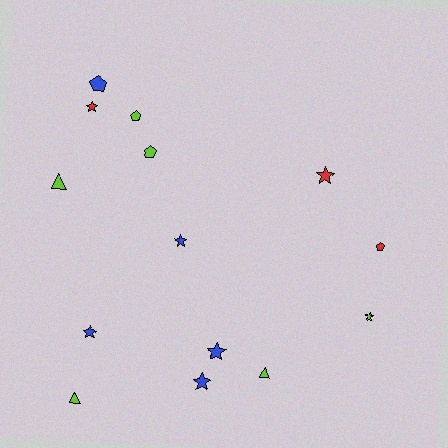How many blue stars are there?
There are 4 blue stars.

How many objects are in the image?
There are 14 objects.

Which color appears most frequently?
Lime, with 6 objects.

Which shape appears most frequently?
Star, with 7 objects.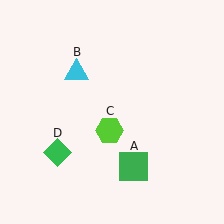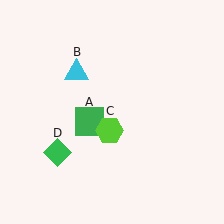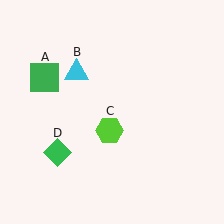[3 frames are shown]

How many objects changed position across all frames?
1 object changed position: green square (object A).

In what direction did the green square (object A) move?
The green square (object A) moved up and to the left.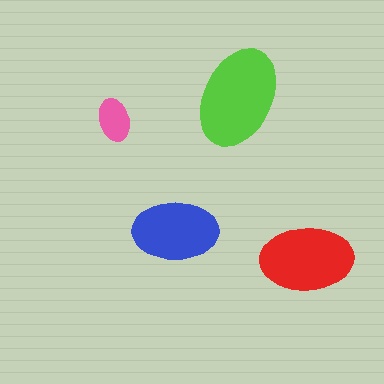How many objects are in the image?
There are 4 objects in the image.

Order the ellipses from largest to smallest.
the lime one, the red one, the blue one, the pink one.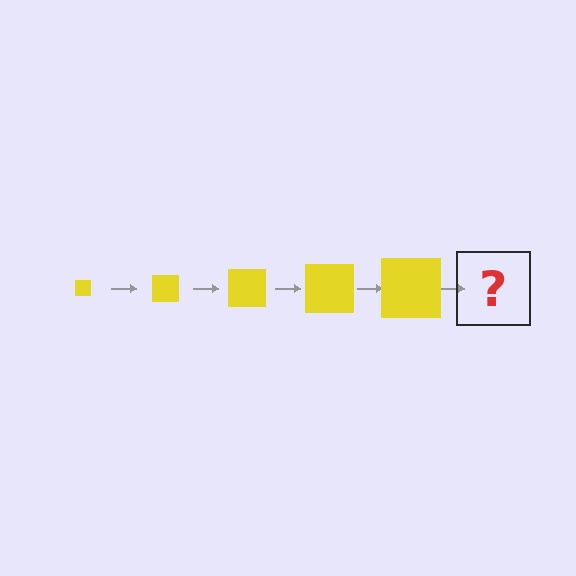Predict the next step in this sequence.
The next step is a yellow square, larger than the previous one.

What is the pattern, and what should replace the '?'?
The pattern is that the square gets progressively larger each step. The '?' should be a yellow square, larger than the previous one.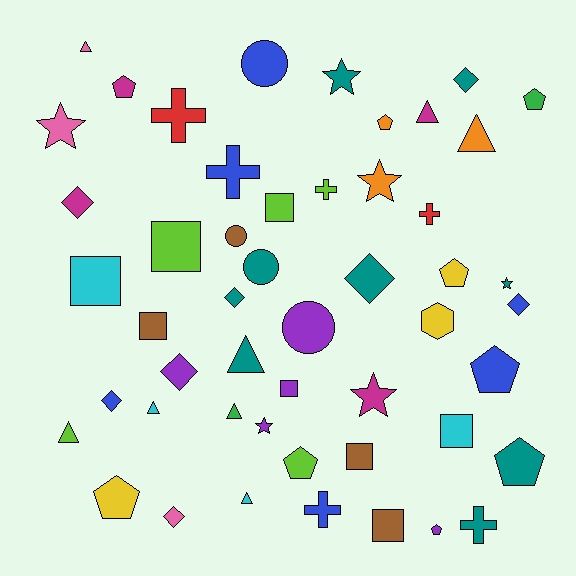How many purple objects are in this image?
There are 5 purple objects.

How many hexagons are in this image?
There is 1 hexagon.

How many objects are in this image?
There are 50 objects.